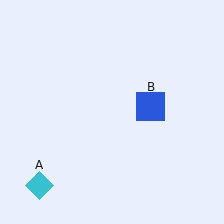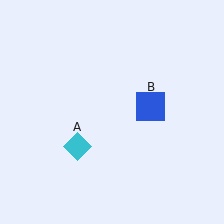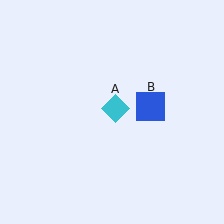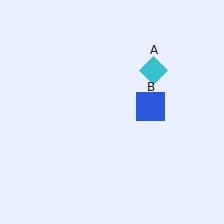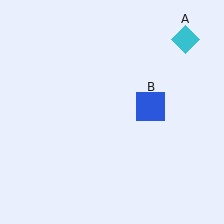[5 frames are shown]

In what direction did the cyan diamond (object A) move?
The cyan diamond (object A) moved up and to the right.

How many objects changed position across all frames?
1 object changed position: cyan diamond (object A).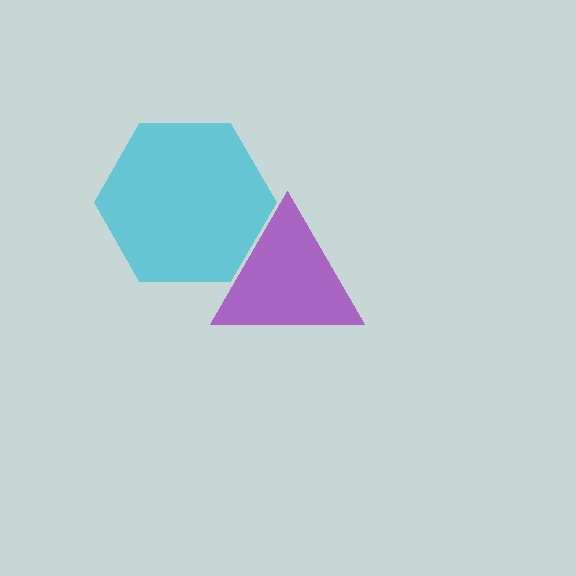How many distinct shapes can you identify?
There are 2 distinct shapes: a cyan hexagon, a purple triangle.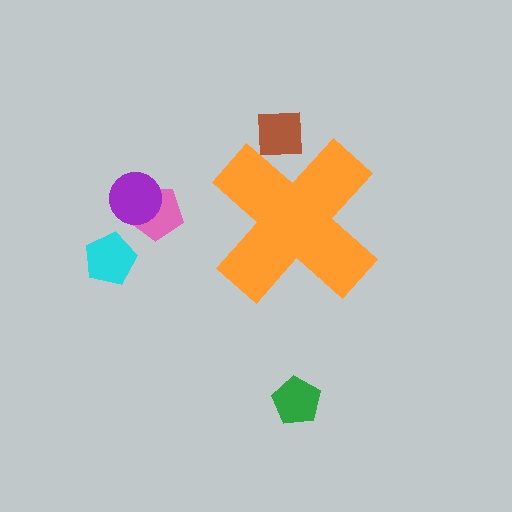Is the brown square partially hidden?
Yes, the brown square is partially hidden behind the orange cross.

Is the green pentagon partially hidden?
No, the green pentagon is fully visible.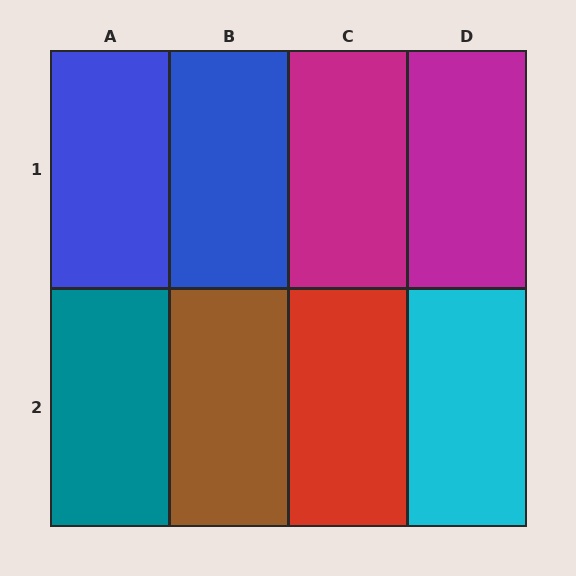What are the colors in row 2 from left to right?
Teal, brown, red, cyan.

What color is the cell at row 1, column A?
Blue.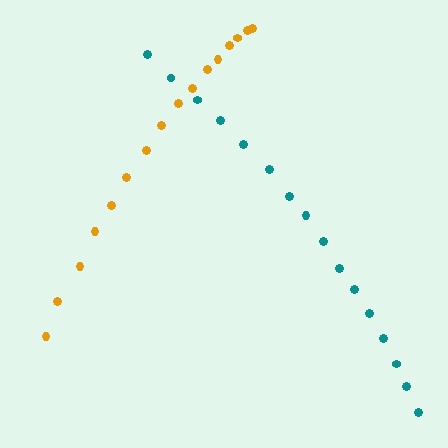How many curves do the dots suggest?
There are 2 distinct paths.